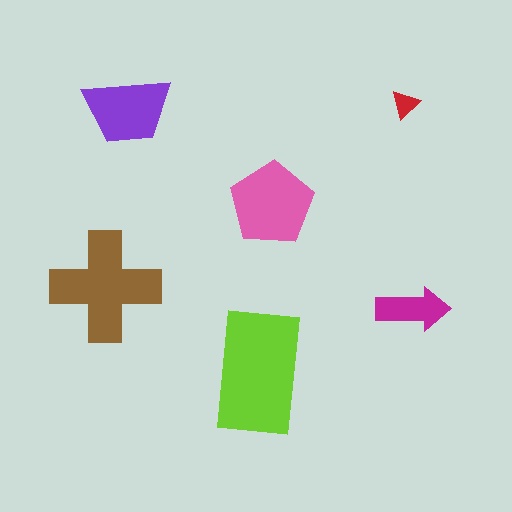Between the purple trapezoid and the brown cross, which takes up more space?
The brown cross.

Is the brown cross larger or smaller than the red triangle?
Larger.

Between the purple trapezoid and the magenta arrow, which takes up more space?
The purple trapezoid.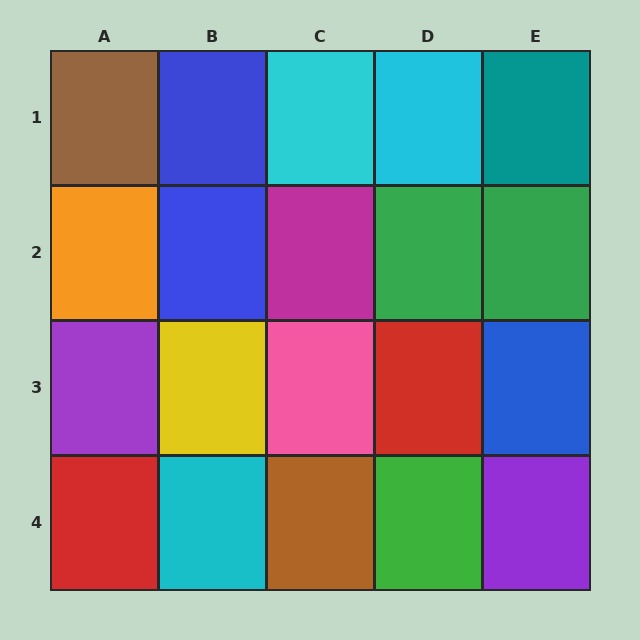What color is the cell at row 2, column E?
Green.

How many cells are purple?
2 cells are purple.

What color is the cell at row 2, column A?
Orange.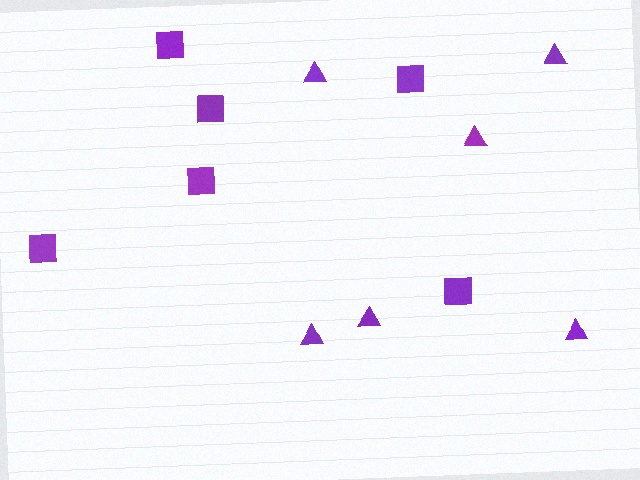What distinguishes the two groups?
There are 2 groups: one group of squares (6) and one group of triangles (6).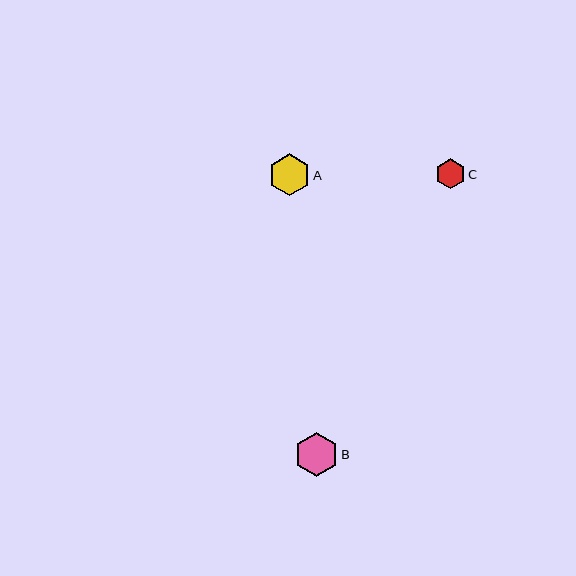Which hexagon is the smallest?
Hexagon C is the smallest with a size of approximately 30 pixels.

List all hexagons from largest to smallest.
From largest to smallest: B, A, C.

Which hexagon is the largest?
Hexagon B is the largest with a size of approximately 44 pixels.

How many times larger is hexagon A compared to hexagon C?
Hexagon A is approximately 1.4 times the size of hexagon C.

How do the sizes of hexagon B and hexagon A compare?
Hexagon B and hexagon A are approximately the same size.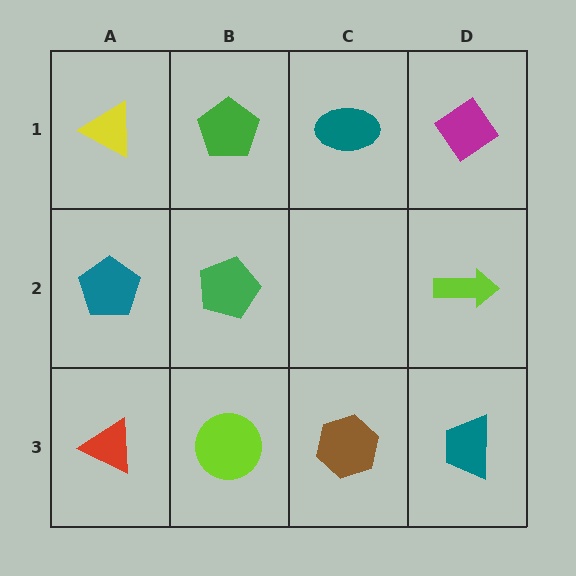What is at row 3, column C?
A brown hexagon.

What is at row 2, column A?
A teal pentagon.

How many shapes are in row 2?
3 shapes.